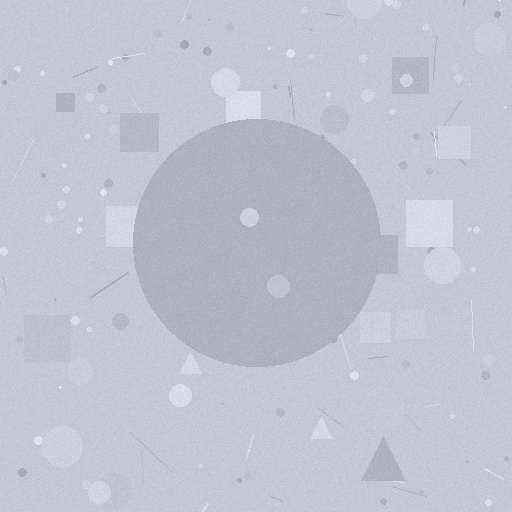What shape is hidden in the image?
A circle is hidden in the image.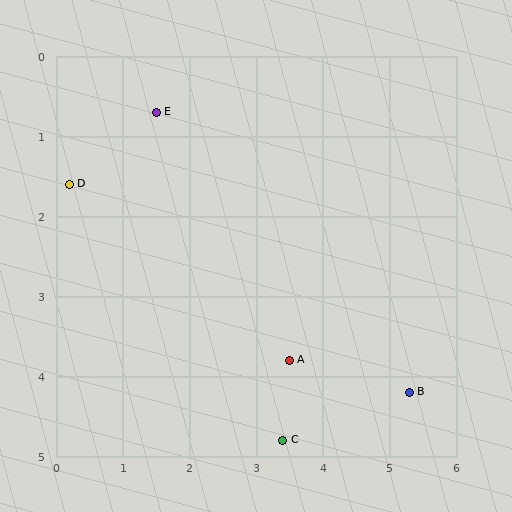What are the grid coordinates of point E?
Point E is at approximately (1.5, 0.7).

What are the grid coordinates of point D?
Point D is at approximately (0.2, 1.6).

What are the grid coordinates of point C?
Point C is at approximately (3.4, 4.8).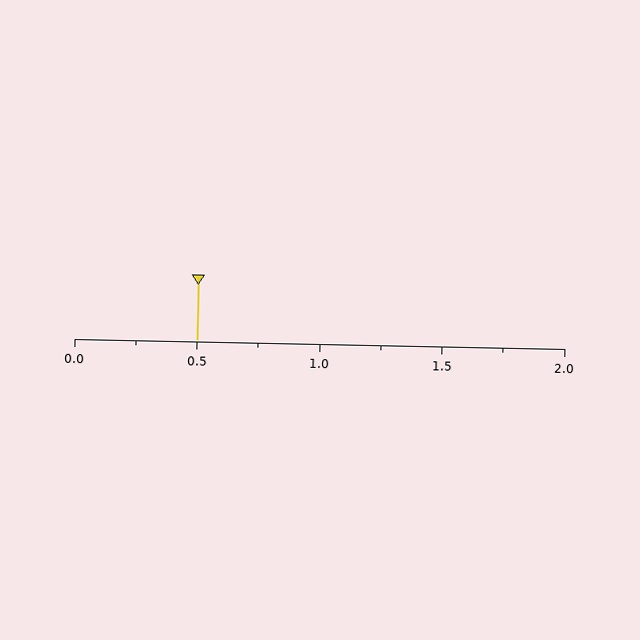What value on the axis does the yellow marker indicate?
The marker indicates approximately 0.5.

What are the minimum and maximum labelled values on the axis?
The axis runs from 0.0 to 2.0.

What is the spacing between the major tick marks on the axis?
The major ticks are spaced 0.5 apart.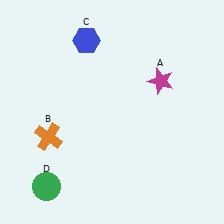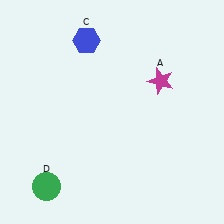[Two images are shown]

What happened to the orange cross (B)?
The orange cross (B) was removed in Image 2. It was in the bottom-left area of Image 1.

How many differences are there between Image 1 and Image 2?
There is 1 difference between the two images.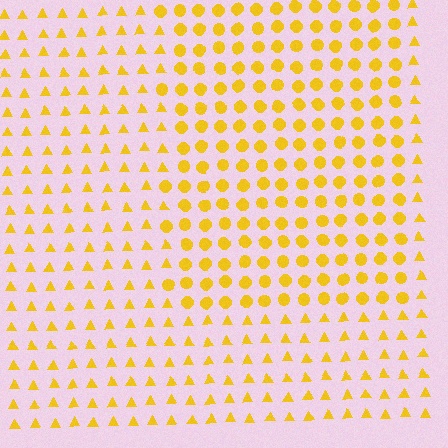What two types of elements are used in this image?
The image uses circles inside the rectangle region and triangles outside it.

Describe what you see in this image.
The image is filled with small yellow elements arranged in a uniform grid. A rectangle-shaped region contains circles, while the surrounding area contains triangles. The boundary is defined purely by the change in element shape.